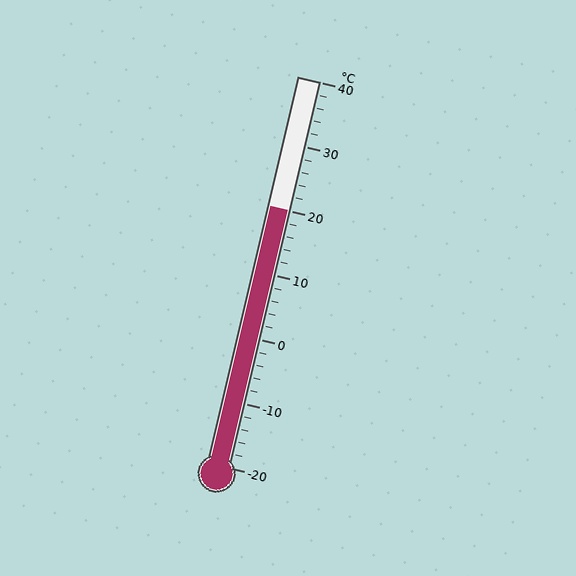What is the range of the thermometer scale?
The thermometer scale ranges from -20°C to 40°C.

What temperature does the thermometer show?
The thermometer shows approximately 20°C.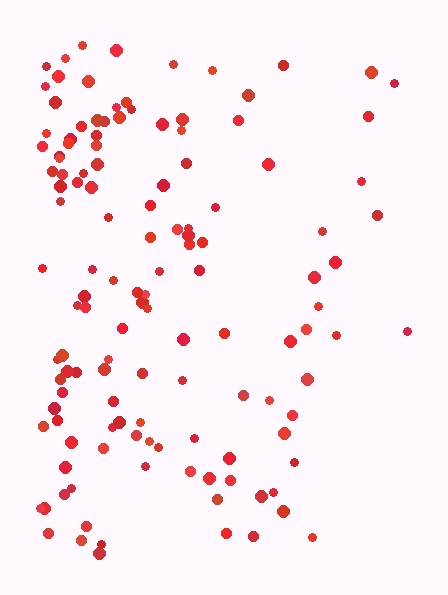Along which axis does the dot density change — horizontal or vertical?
Horizontal.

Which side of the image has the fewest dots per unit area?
The right.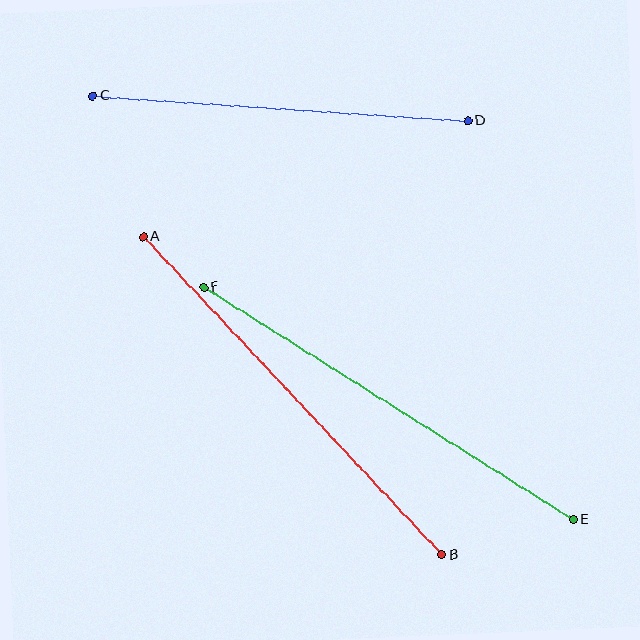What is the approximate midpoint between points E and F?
The midpoint is at approximately (388, 403) pixels.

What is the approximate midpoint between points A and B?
The midpoint is at approximately (293, 396) pixels.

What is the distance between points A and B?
The distance is approximately 436 pixels.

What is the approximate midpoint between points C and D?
The midpoint is at approximately (280, 108) pixels.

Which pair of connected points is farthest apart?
Points E and F are farthest apart.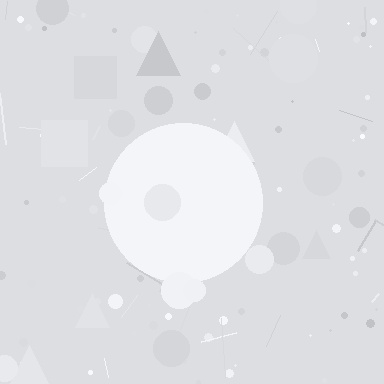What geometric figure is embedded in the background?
A circle is embedded in the background.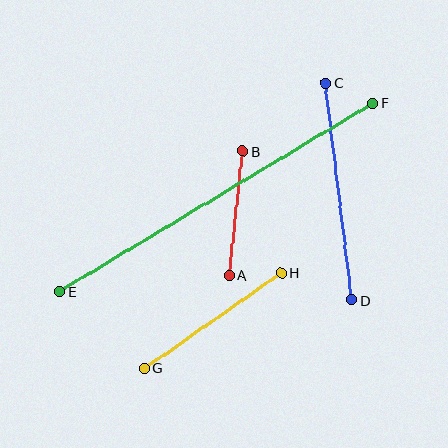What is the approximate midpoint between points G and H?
The midpoint is at approximately (213, 320) pixels.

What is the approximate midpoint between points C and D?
The midpoint is at approximately (339, 192) pixels.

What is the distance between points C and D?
The distance is approximately 219 pixels.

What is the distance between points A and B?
The distance is approximately 125 pixels.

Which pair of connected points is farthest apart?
Points E and F are farthest apart.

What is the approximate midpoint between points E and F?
The midpoint is at approximately (216, 197) pixels.